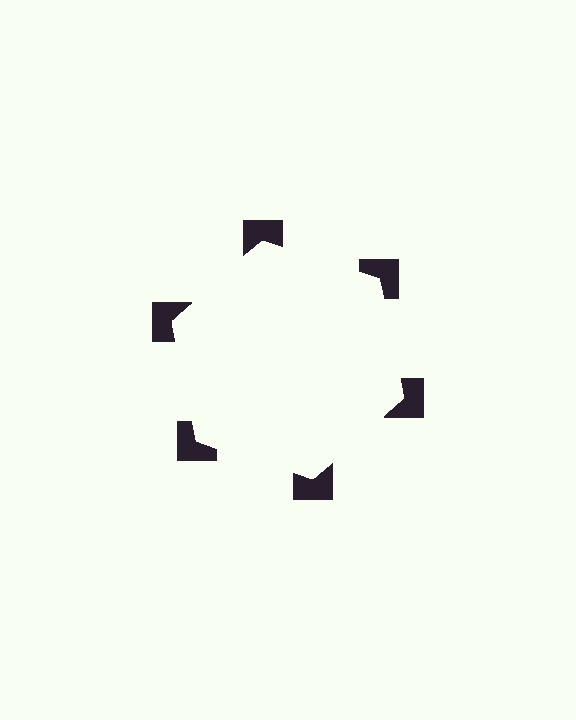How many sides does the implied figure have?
6 sides.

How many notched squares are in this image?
There are 6 — one at each vertex of the illusory hexagon.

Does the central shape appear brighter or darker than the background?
It typically appears slightly brighter than the background, even though no actual brightness change is drawn.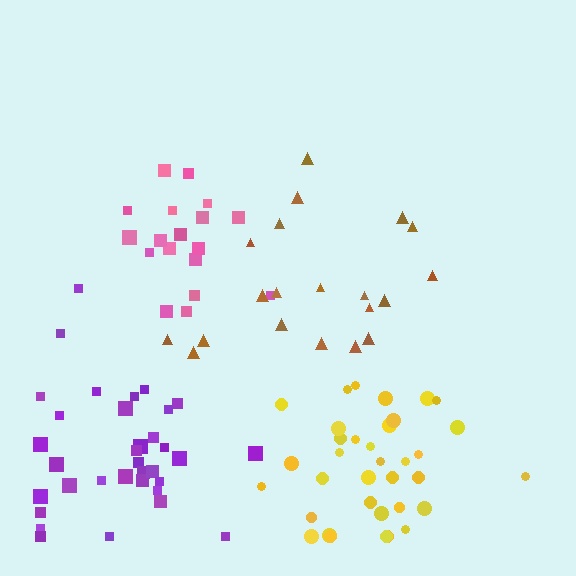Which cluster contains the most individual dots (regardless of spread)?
Yellow (35).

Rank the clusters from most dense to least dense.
yellow, pink, purple, brown.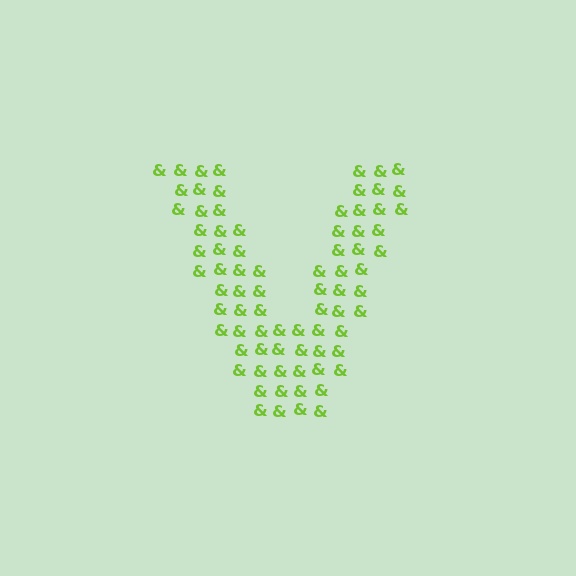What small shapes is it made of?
It is made of small ampersands.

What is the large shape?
The large shape is the letter V.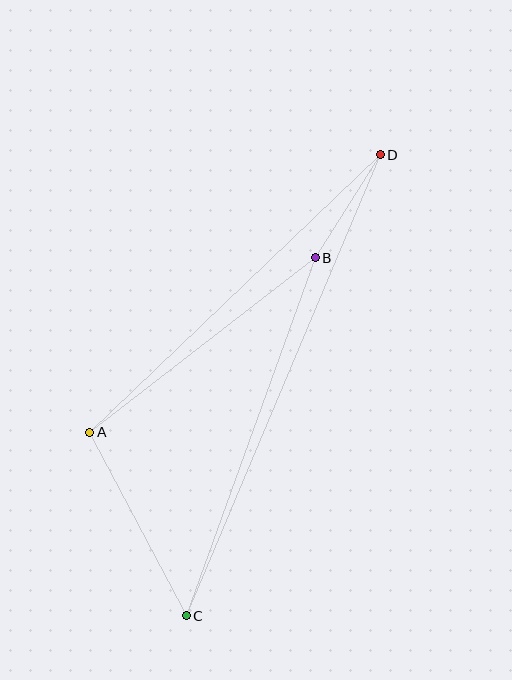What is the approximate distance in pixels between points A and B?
The distance between A and B is approximately 285 pixels.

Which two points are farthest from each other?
Points C and D are farthest from each other.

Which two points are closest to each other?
Points B and D are closest to each other.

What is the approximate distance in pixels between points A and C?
The distance between A and C is approximately 207 pixels.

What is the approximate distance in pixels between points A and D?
The distance between A and D is approximately 401 pixels.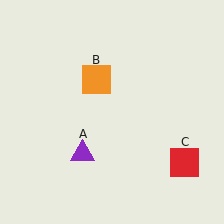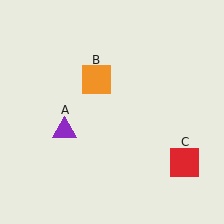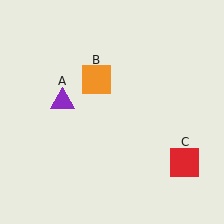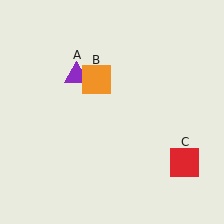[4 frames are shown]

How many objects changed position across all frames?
1 object changed position: purple triangle (object A).